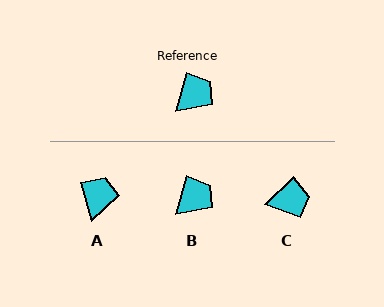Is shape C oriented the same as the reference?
No, it is off by about 30 degrees.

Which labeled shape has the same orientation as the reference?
B.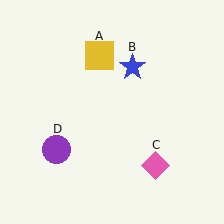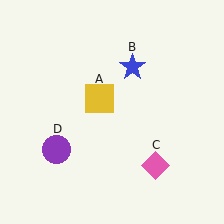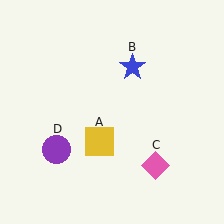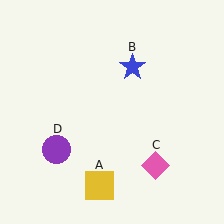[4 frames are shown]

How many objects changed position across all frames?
1 object changed position: yellow square (object A).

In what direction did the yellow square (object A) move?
The yellow square (object A) moved down.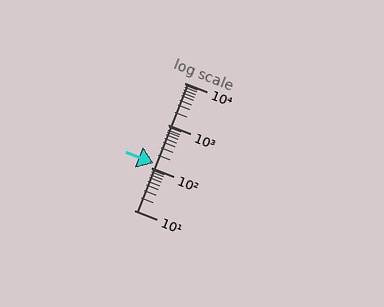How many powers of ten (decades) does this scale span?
The scale spans 3 decades, from 10 to 10000.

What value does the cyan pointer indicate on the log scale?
The pointer indicates approximately 130.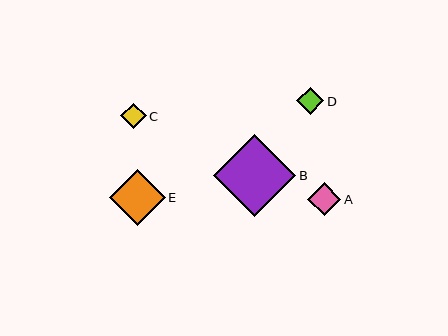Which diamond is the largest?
Diamond B is the largest with a size of approximately 82 pixels.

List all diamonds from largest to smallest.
From largest to smallest: B, E, A, D, C.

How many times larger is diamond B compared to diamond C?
Diamond B is approximately 3.2 times the size of diamond C.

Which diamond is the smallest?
Diamond C is the smallest with a size of approximately 26 pixels.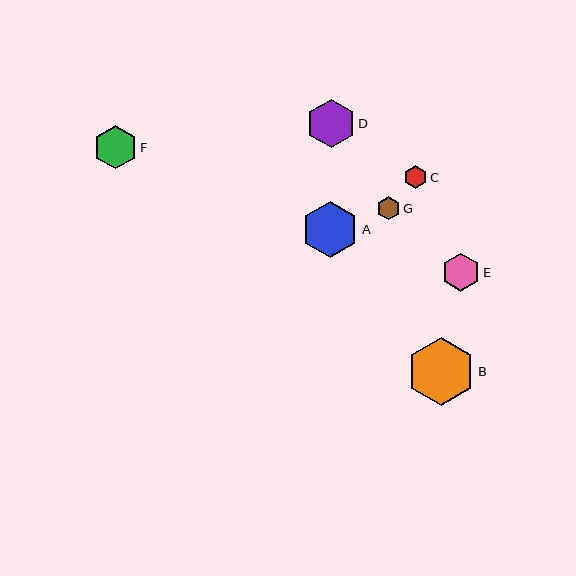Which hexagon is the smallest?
Hexagon C is the smallest with a size of approximately 23 pixels.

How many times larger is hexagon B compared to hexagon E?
Hexagon B is approximately 1.8 times the size of hexagon E.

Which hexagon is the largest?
Hexagon B is the largest with a size of approximately 67 pixels.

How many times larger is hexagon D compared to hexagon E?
Hexagon D is approximately 1.3 times the size of hexagon E.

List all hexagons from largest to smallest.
From largest to smallest: B, A, D, F, E, G, C.